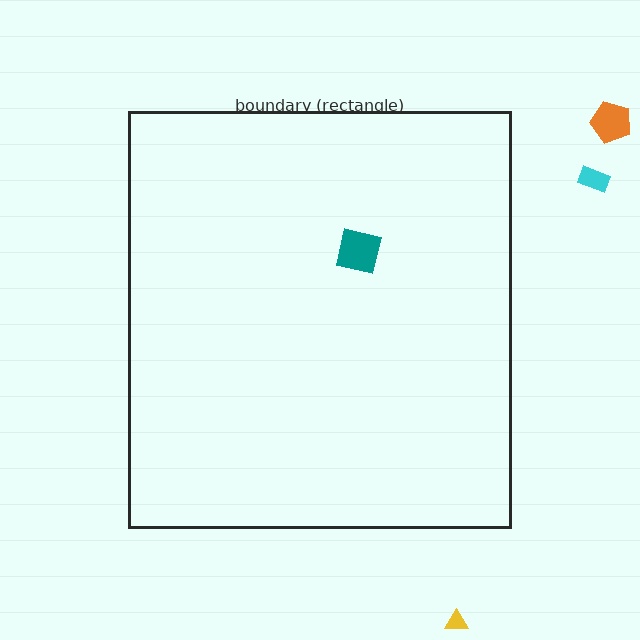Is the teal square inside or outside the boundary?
Inside.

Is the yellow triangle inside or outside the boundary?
Outside.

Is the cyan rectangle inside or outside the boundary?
Outside.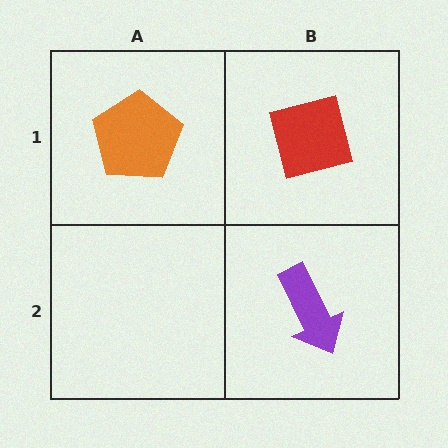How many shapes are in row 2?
1 shape.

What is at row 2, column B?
A purple arrow.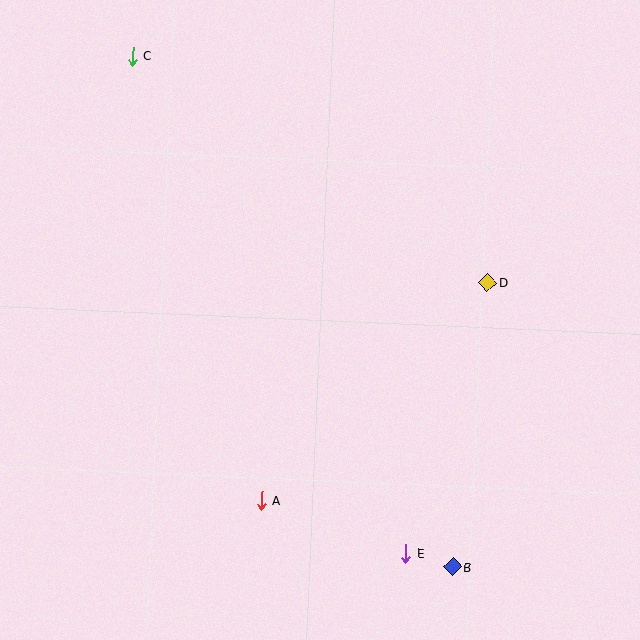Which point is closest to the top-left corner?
Point C is closest to the top-left corner.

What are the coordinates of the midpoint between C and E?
The midpoint between C and E is at (269, 304).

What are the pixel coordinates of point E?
Point E is at (406, 553).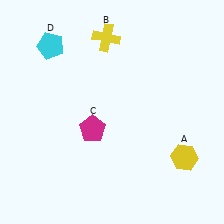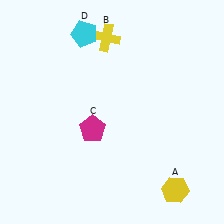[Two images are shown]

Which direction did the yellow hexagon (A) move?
The yellow hexagon (A) moved down.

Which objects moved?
The objects that moved are: the yellow hexagon (A), the cyan pentagon (D).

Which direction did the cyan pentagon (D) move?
The cyan pentagon (D) moved right.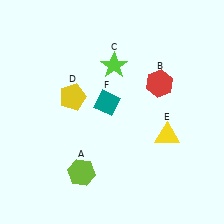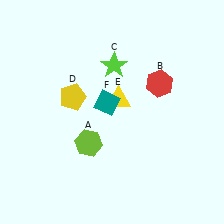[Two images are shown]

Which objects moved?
The objects that moved are: the lime hexagon (A), the yellow triangle (E).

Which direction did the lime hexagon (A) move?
The lime hexagon (A) moved up.